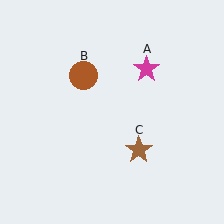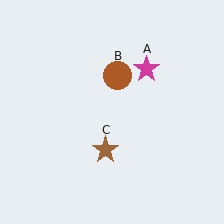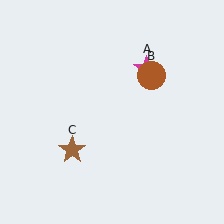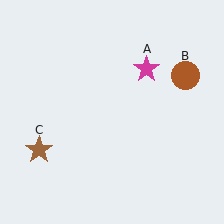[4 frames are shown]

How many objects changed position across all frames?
2 objects changed position: brown circle (object B), brown star (object C).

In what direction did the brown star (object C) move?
The brown star (object C) moved left.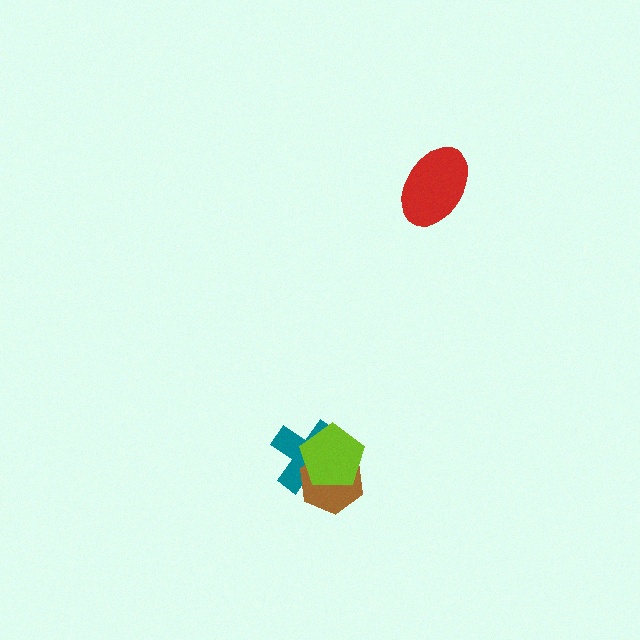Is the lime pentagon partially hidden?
No, no other shape covers it.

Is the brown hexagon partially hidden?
Yes, it is partially covered by another shape.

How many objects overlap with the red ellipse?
0 objects overlap with the red ellipse.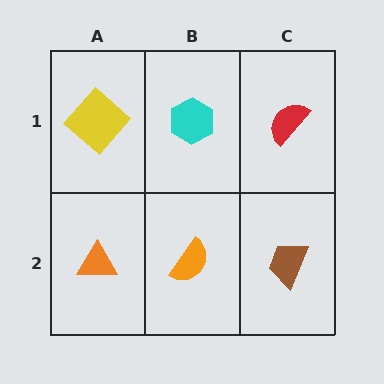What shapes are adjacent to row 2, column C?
A red semicircle (row 1, column C), an orange semicircle (row 2, column B).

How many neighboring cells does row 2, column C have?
2.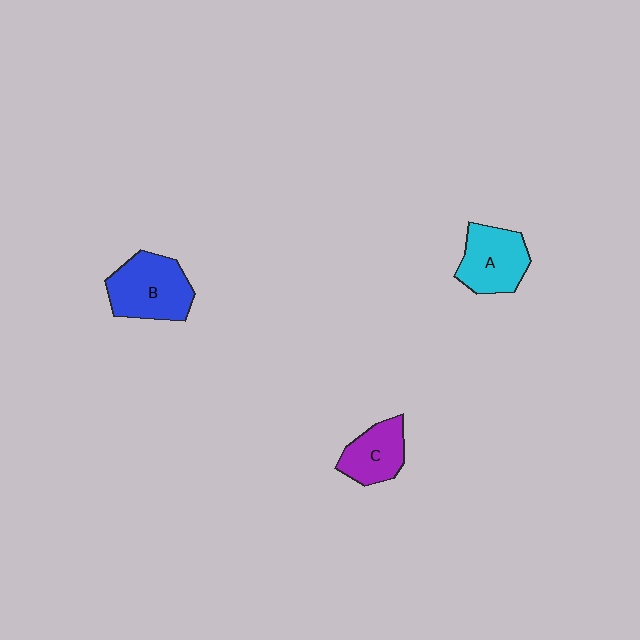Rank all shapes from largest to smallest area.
From largest to smallest: B (blue), A (cyan), C (purple).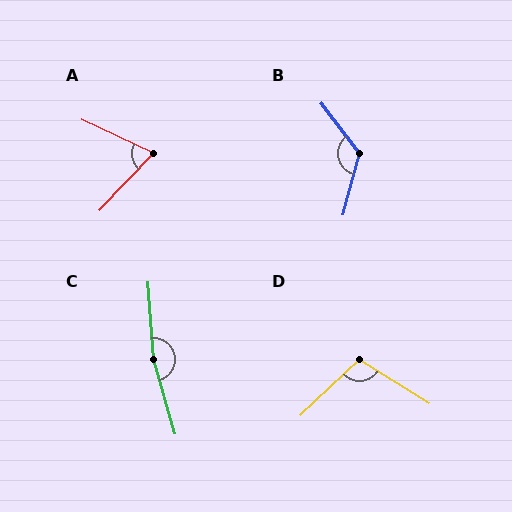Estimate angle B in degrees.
Approximately 128 degrees.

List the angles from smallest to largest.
A (72°), D (105°), B (128°), C (168°).